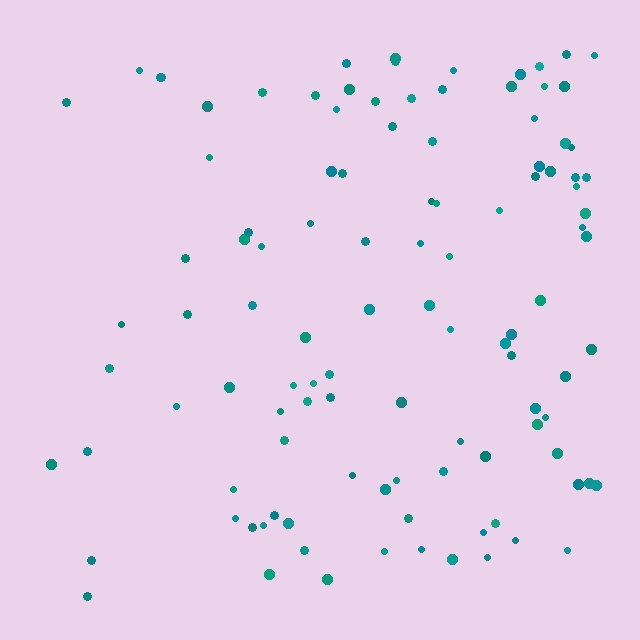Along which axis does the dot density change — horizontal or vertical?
Horizontal.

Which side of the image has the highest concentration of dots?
The right.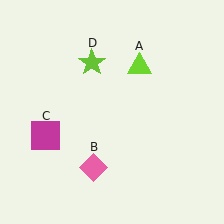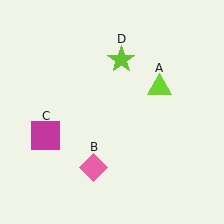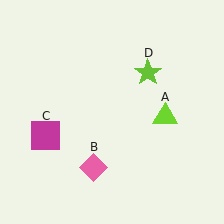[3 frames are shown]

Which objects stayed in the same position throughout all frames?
Pink diamond (object B) and magenta square (object C) remained stationary.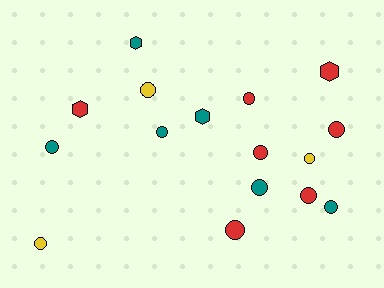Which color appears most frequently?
Red, with 7 objects.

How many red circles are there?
There are 5 red circles.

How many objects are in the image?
There are 16 objects.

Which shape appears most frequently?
Circle, with 12 objects.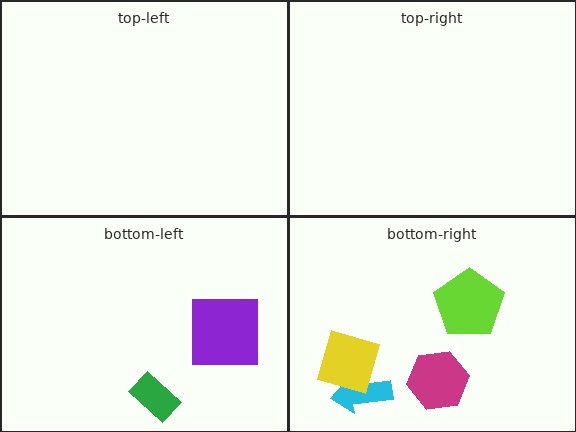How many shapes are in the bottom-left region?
2.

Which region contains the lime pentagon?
The bottom-right region.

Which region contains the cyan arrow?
The bottom-right region.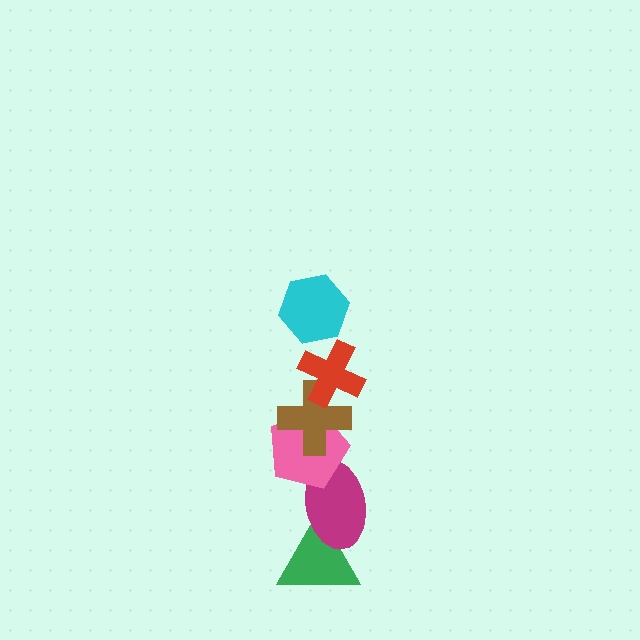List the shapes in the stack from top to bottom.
From top to bottom: the cyan hexagon, the red cross, the brown cross, the pink pentagon, the magenta ellipse, the green triangle.